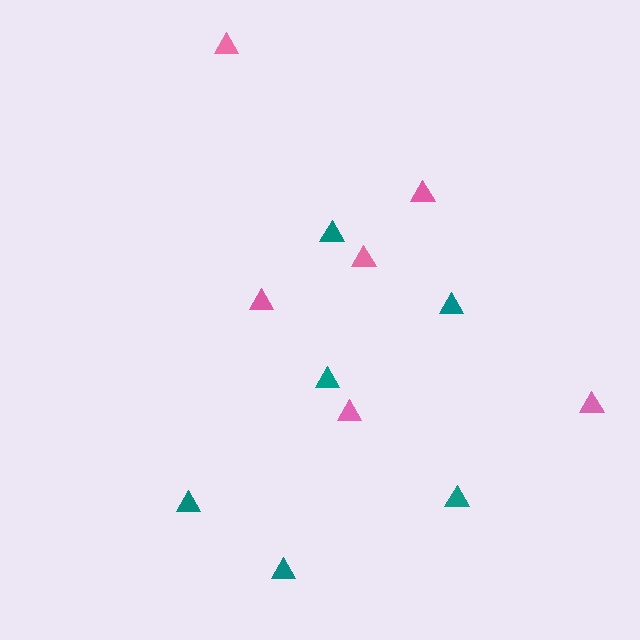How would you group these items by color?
There are 2 groups: one group of pink triangles (6) and one group of teal triangles (6).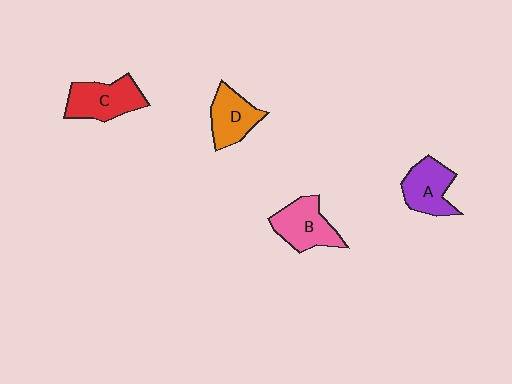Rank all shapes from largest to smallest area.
From largest to smallest: C (red), B (pink), A (purple), D (orange).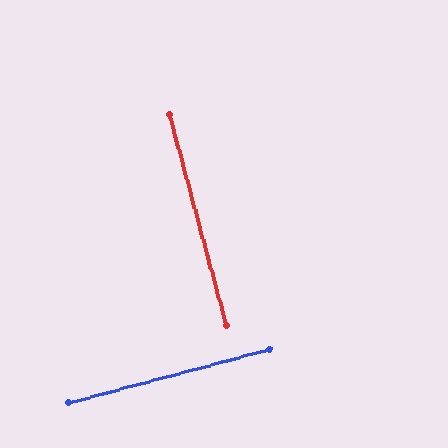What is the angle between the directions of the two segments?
Approximately 90 degrees.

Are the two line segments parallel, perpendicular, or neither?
Perpendicular — they meet at approximately 90°.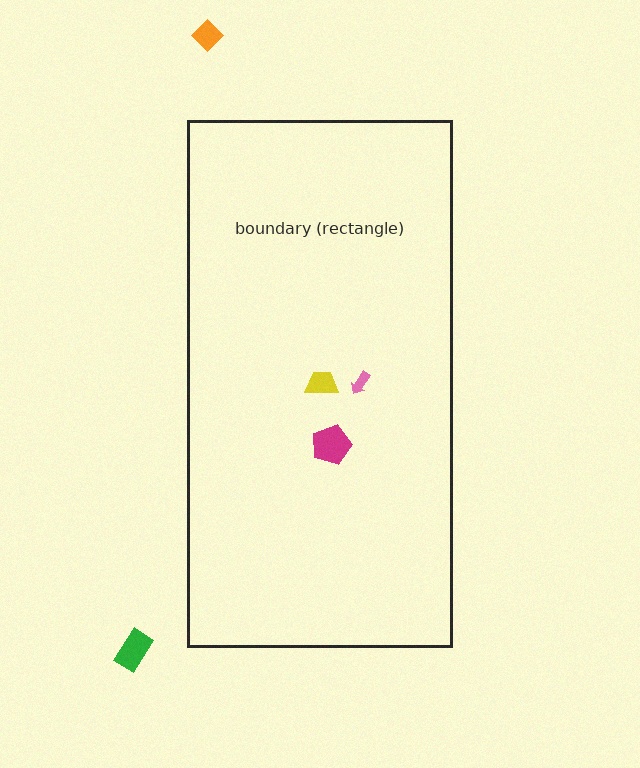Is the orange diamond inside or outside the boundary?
Outside.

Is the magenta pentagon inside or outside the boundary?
Inside.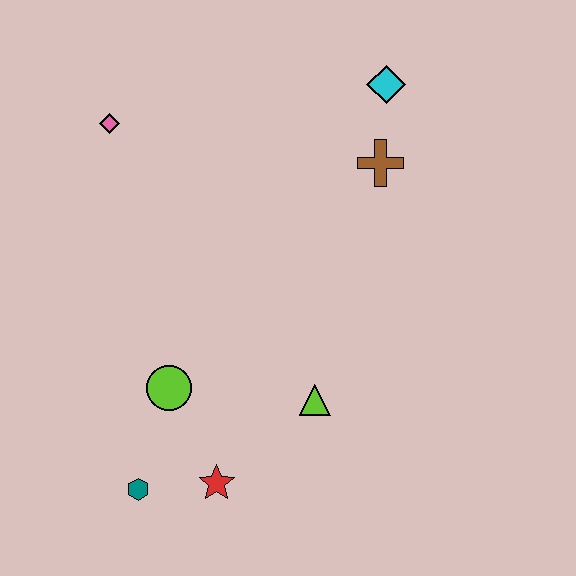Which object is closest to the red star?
The teal hexagon is closest to the red star.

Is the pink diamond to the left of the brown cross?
Yes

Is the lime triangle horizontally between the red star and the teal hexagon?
No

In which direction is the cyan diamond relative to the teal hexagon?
The cyan diamond is above the teal hexagon.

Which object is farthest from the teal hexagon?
The cyan diamond is farthest from the teal hexagon.